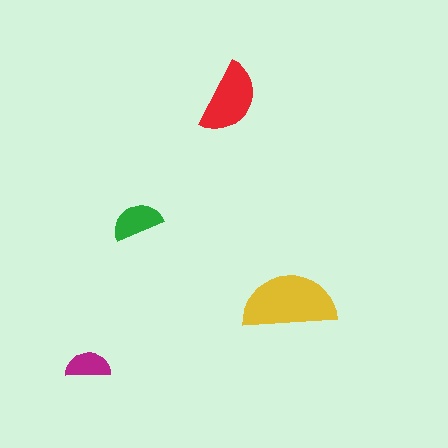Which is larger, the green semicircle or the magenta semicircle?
The green one.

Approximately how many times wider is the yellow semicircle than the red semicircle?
About 1.5 times wider.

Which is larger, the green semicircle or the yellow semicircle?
The yellow one.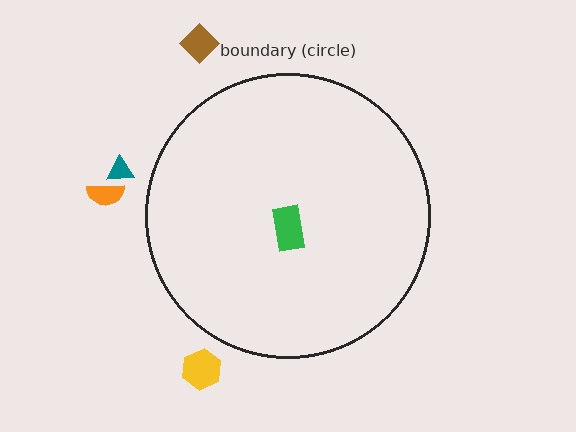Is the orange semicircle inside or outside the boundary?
Outside.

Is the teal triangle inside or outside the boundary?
Outside.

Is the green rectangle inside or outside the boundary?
Inside.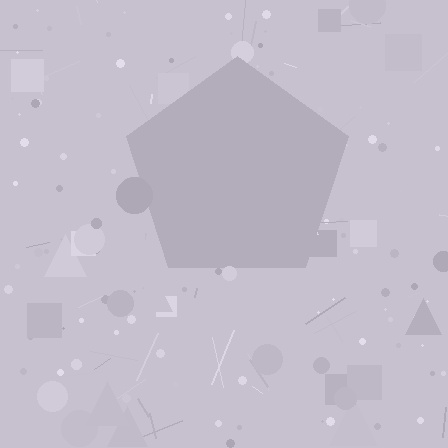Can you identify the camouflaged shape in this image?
The camouflaged shape is a pentagon.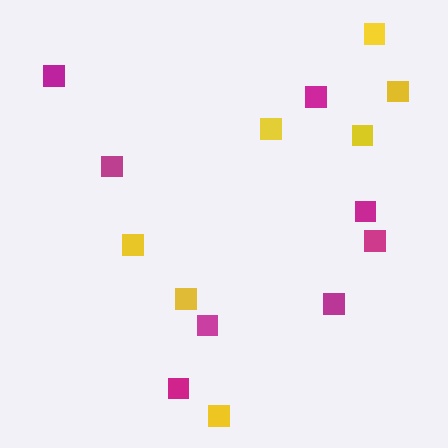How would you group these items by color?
There are 2 groups: one group of yellow squares (7) and one group of magenta squares (8).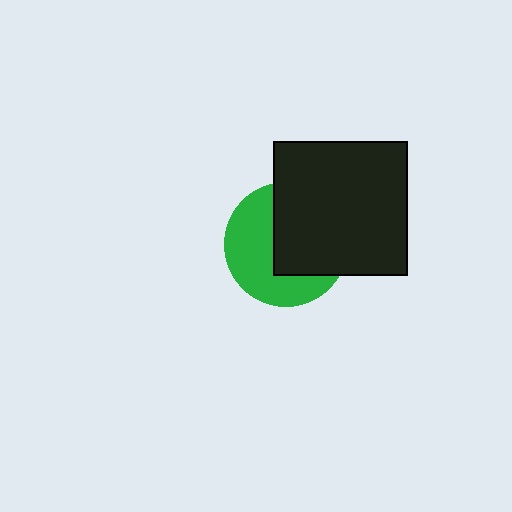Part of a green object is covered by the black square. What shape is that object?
It is a circle.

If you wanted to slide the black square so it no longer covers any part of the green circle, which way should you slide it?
Slide it right — that is the most direct way to separate the two shapes.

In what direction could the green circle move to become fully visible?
The green circle could move left. That would shift it out from behind the black square entirely.